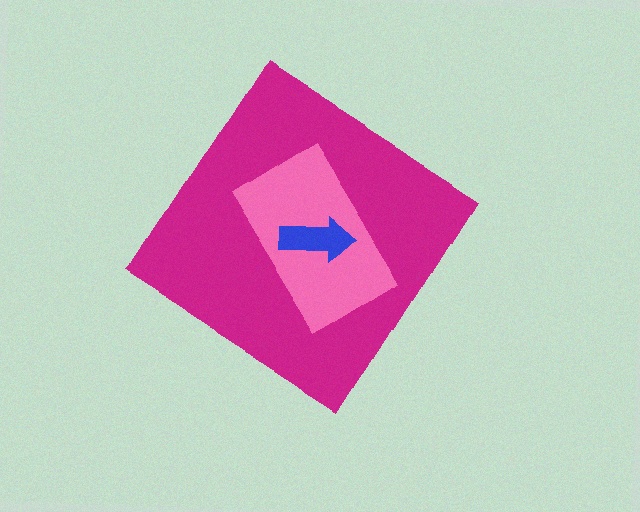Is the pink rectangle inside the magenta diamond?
Yes.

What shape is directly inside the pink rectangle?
The blue arrow.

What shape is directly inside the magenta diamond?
The pink rectangle.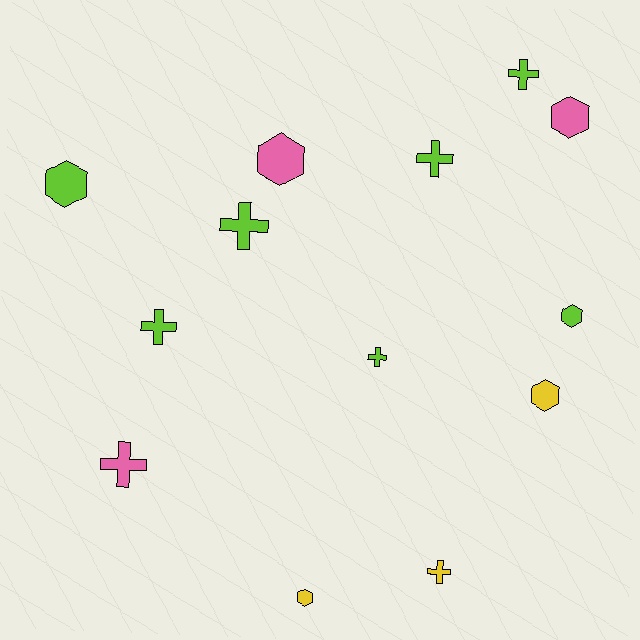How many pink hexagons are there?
There are 2 pink hexagons.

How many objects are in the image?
There are 13 objects.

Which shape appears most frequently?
Cross, with 7 objects.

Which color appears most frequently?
Lime, with 7 objects.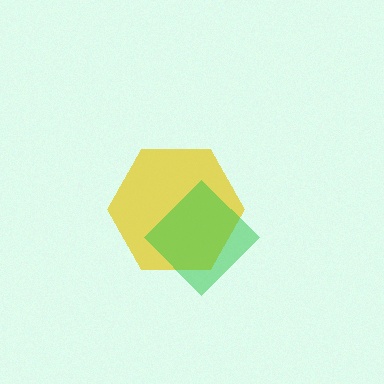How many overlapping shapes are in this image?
There are 2 overlapping shapes in the image.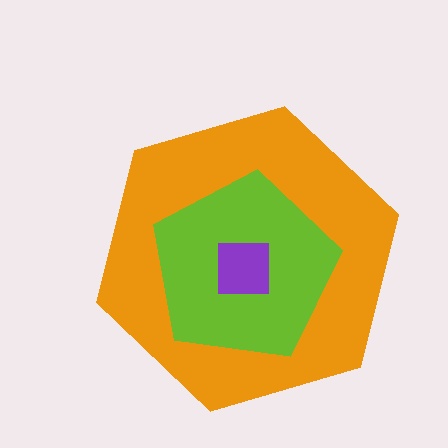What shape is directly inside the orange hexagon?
The lime pentagon.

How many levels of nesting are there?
3.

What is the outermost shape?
The orange hexagon.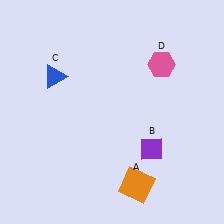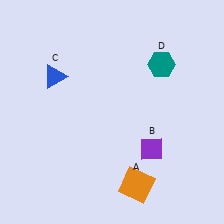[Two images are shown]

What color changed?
The hexagon (D) changed from pink in Image 1 to teal in Image 2.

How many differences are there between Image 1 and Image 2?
There is 1 difference between the two images.